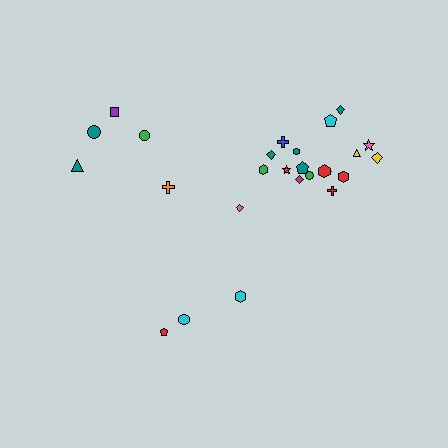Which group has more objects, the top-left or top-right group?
The top-right group.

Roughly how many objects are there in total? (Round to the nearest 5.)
Roughly 25 objects in total.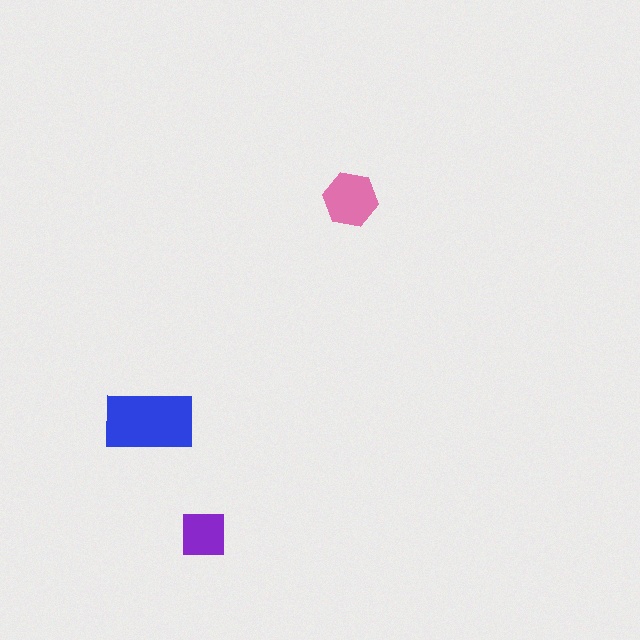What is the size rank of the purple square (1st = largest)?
3rd.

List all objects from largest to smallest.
The blue rectangle, the pink hexagon, the purple square.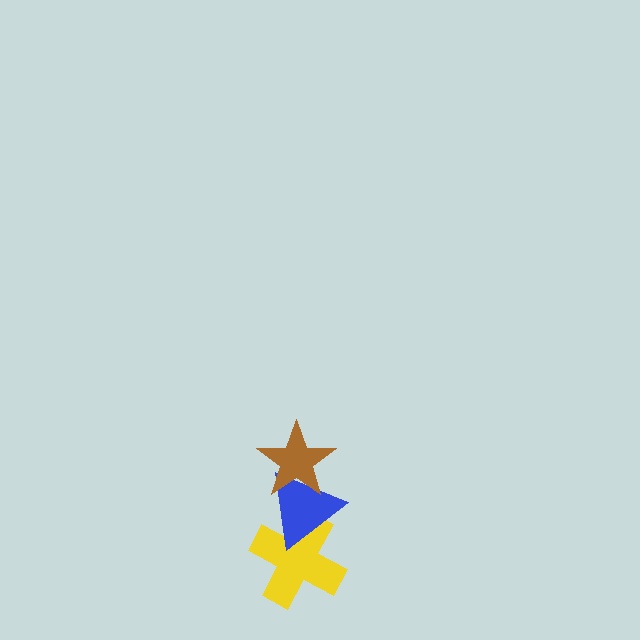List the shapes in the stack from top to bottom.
From top to bottom: the brown star, the blue triangle, the yellow cross.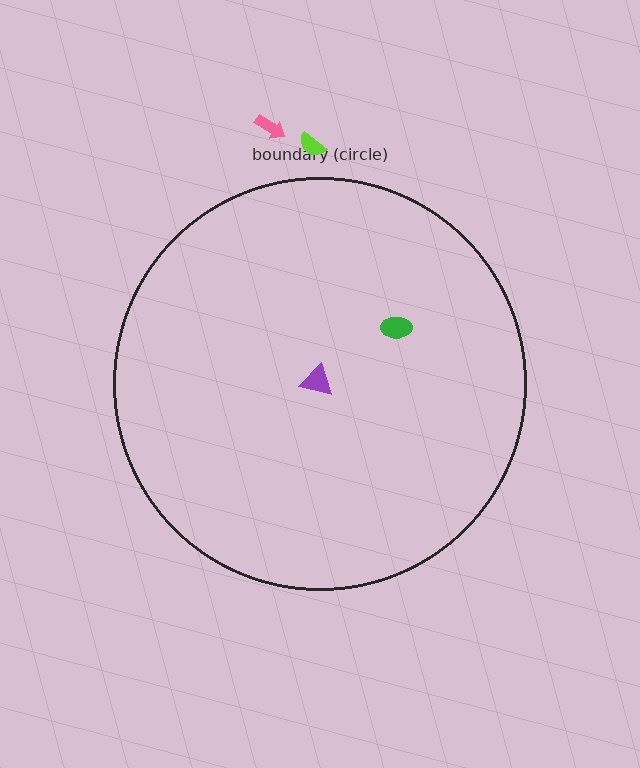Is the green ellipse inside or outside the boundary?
Inside.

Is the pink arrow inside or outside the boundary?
Outside.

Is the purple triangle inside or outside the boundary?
Inside.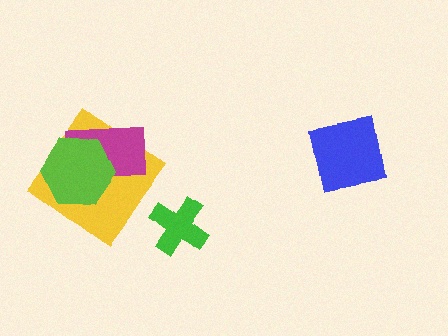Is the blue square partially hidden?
No, no other shape covers it.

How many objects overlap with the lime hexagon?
2 objects overlap with the lime hexagon.